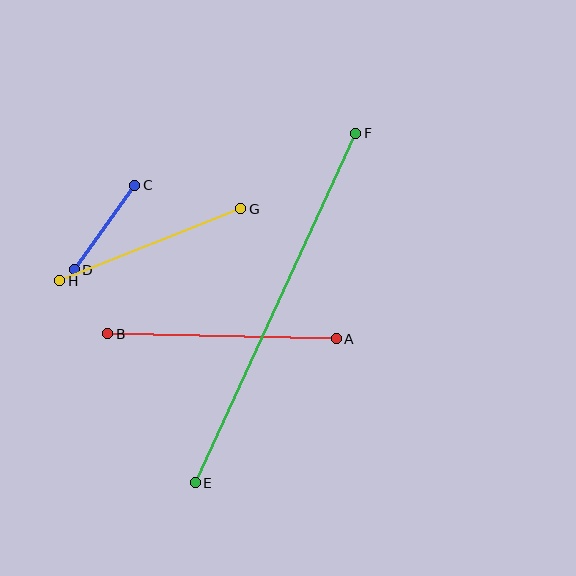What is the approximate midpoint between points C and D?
The midpoint is at approximately (105, 228) pixels.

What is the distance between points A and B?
The distance is approximately 228 pixels.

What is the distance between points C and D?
The distance is approximately 104 pixels.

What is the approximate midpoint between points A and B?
The midpoint is at approximately (222, 336) pixels.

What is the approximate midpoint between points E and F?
The midpoint is at approximately (276, 308) pixels.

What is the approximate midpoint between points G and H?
The midpoint is at approximately (150, 245) pixels.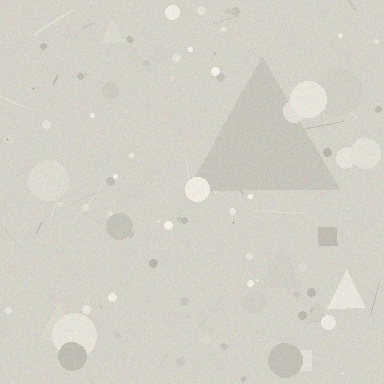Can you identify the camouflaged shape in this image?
The camouflaged shape is a triangle.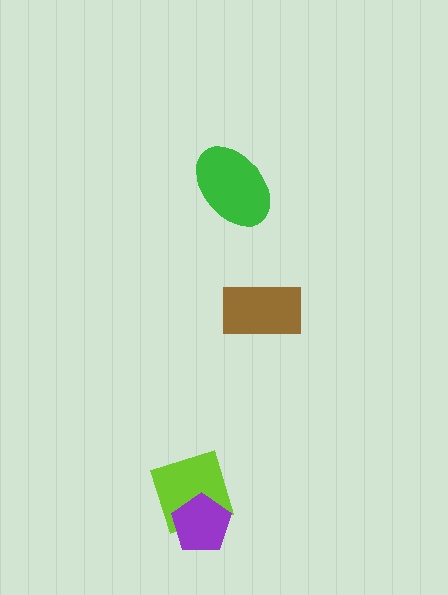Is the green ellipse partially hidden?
No, no other shape covers it.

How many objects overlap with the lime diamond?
1 object overlaps with the lime diamond.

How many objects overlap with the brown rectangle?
0 objects overlap with the brown rectangle.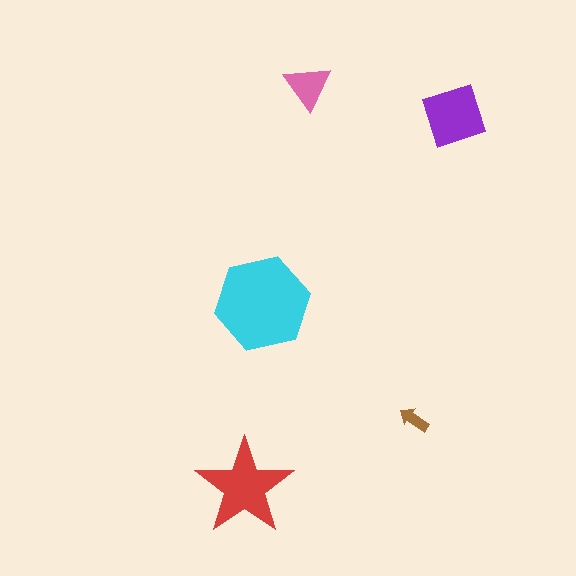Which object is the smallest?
The brown arrow.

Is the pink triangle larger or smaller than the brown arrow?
Larger.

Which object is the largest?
The cyan hexagon.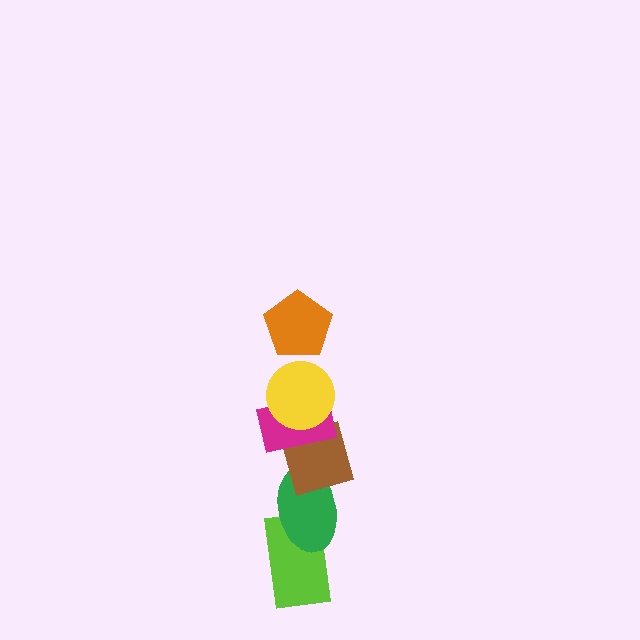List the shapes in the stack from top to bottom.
From top to bottom: the orange pentagon, the yellow circle, the magenta rectangle, the brown diamond, the green ellipse, the lime rectangle.